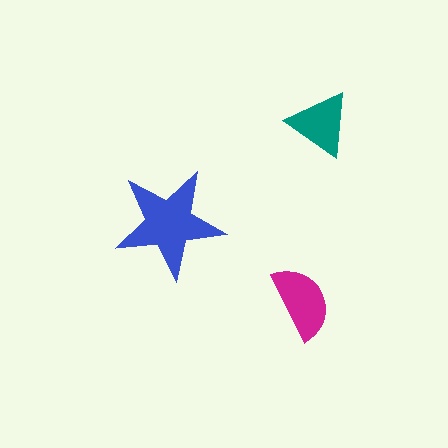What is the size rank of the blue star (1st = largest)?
1st.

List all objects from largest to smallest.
The blue star, the magenta semicircle, the teal triangle.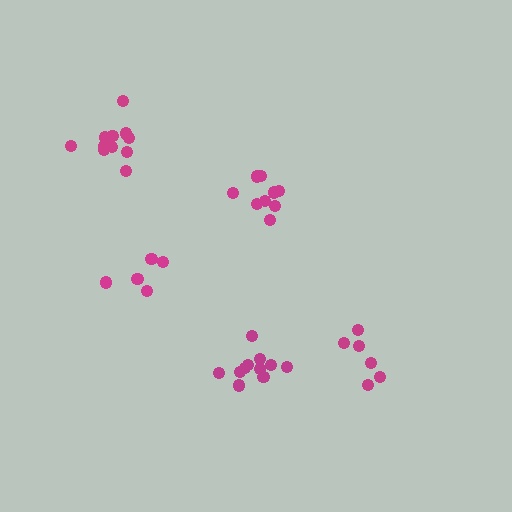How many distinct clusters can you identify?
There are 5 distinct clusters.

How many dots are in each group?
Group 1: 9 dots, Group 2: 11 dots, Group 3: 5 dots, Group 4: 6 dots, Group 5: 11 dots (42 total).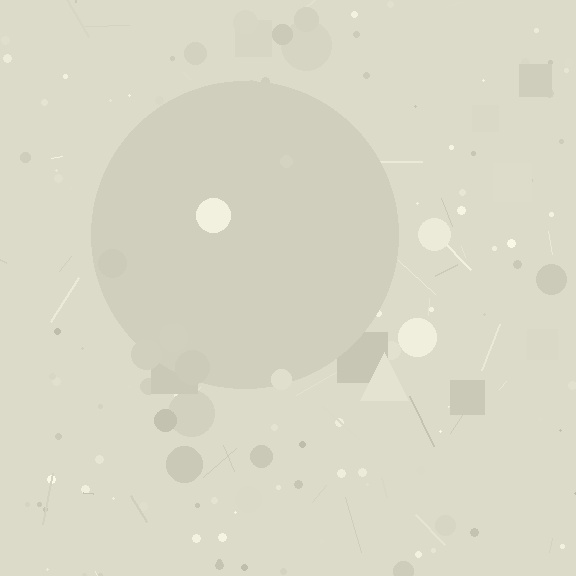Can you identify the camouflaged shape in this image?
The camouflaged shape is a circle.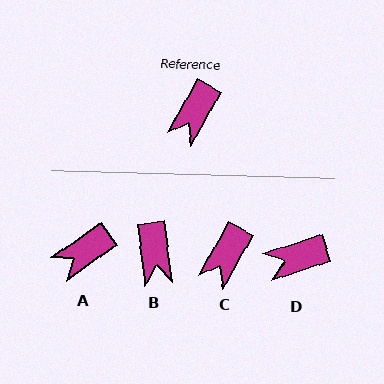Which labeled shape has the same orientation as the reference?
C.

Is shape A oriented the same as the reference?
No, it is off by about 26 degrees.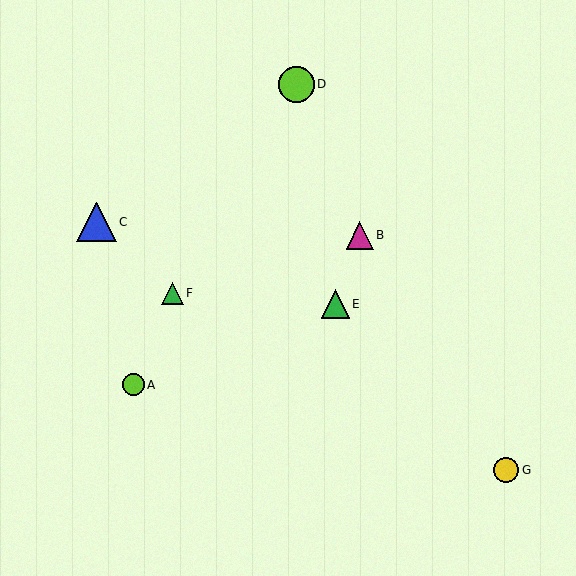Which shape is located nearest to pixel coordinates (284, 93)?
The lime circle (labeled D) at (296, 84) is nearest to that location.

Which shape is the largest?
The blue triangle (labeled C) is the largest.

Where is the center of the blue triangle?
The center of the blue triangle is at (96, 222).